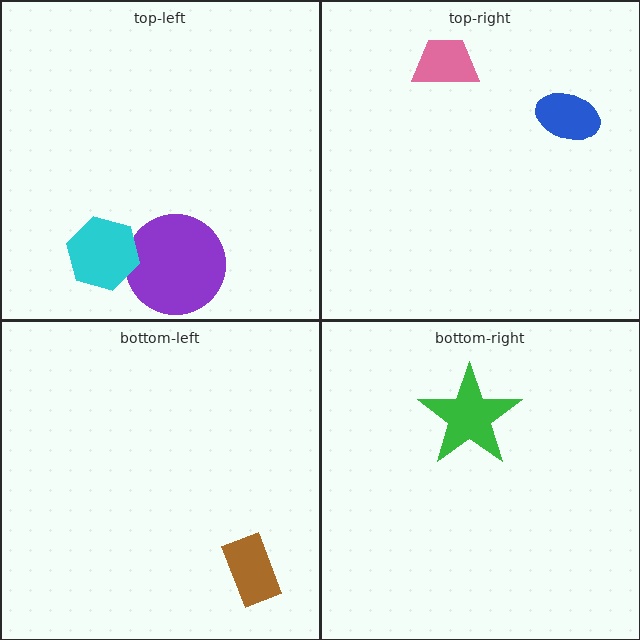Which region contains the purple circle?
The top-left region.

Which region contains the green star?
The bottom-right region.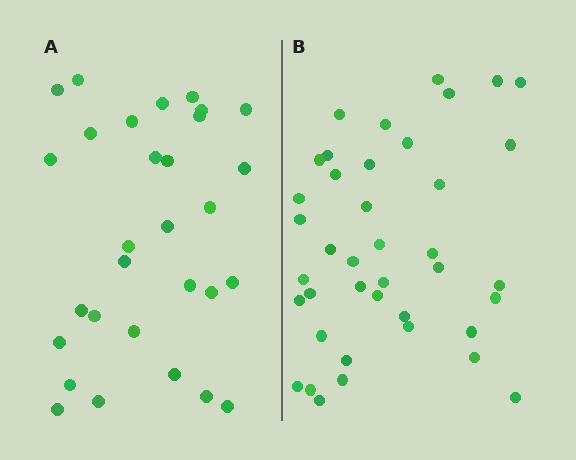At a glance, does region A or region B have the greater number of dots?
Region B (the right region) has more dots.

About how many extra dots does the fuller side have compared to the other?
Region B has roughly 10 or so more dots than region A.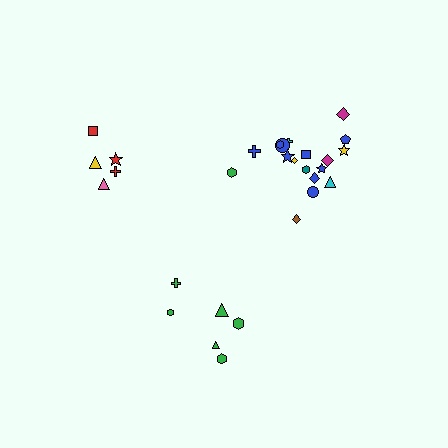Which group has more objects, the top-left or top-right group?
The top-right group.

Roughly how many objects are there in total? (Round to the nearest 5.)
Roughly 30 objects in total.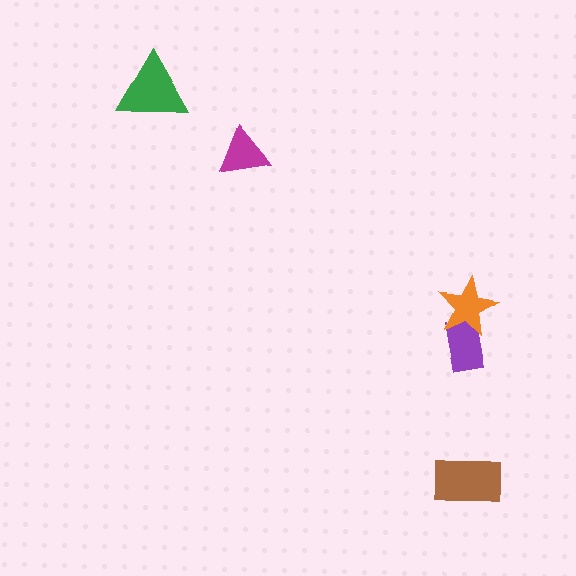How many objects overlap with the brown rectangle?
0 objects overlap with the brown rectangle.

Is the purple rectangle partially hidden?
Yes, it is partially covered by another shape.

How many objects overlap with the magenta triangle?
0 objects overlap with the magenta triangle.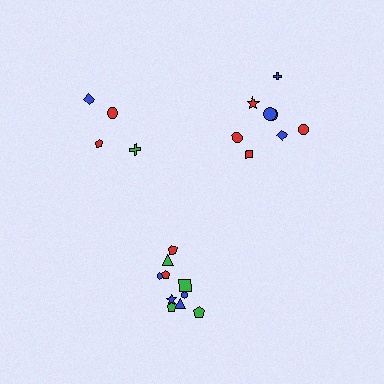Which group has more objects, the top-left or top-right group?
The top-right group.